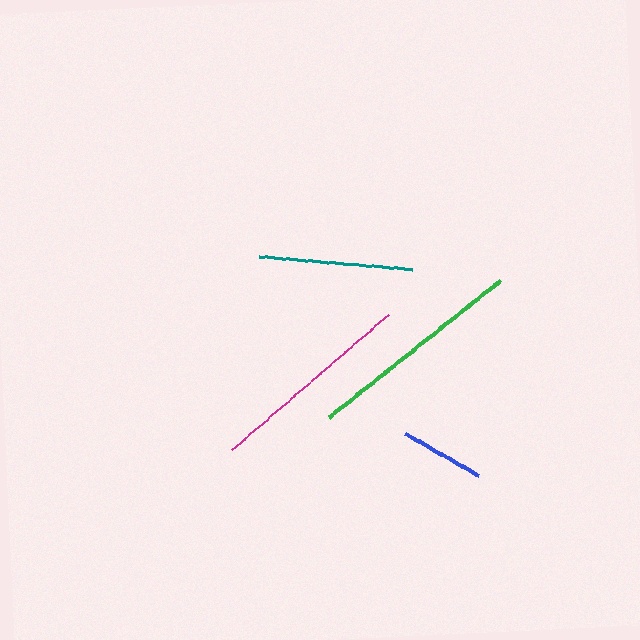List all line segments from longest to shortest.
From longest to shortest: green, magenta, teal, blue.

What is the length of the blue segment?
The blue segment is approximately 84 pixels long.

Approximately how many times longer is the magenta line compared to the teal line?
The magenta line is approximately 1.4 times the length of the teal line.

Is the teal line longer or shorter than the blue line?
The teal line is longer than the blue line.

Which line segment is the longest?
The green line is the longest at approximately 220 pixels.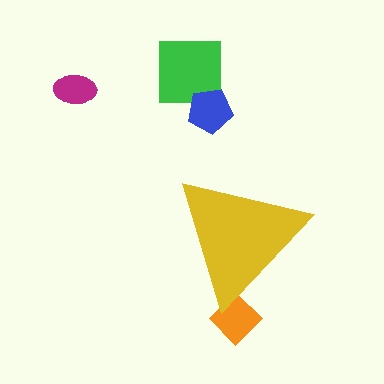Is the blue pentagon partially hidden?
No, the blue pentagon is fully visible.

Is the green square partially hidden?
No, the green square is fully visible.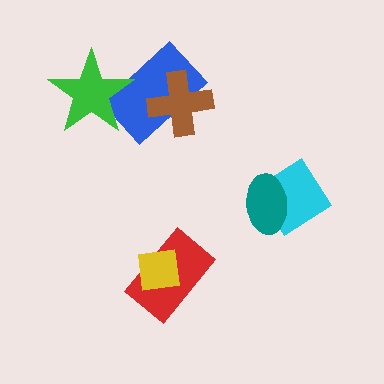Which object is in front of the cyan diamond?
The teal ellipse is in front of the cyan diamond.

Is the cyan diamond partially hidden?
Yes, it is partially covered by another shape.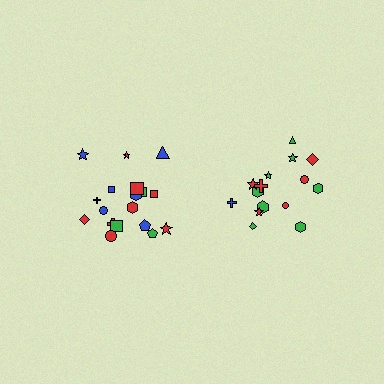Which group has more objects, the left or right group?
The left group.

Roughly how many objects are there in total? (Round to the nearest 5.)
Roughly 35 objects in total.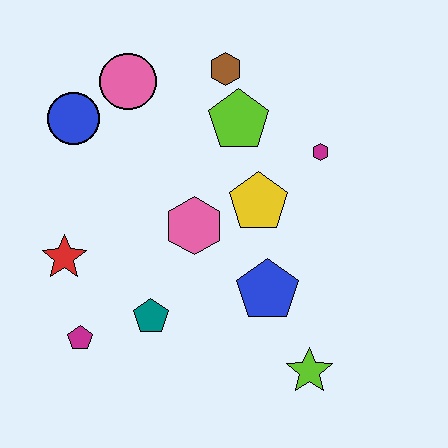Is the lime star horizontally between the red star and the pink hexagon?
No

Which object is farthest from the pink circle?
The lime star is farthest from the pink circle.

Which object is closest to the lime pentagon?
The brown hexagon is closest to the lime pentagon.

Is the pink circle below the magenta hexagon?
No